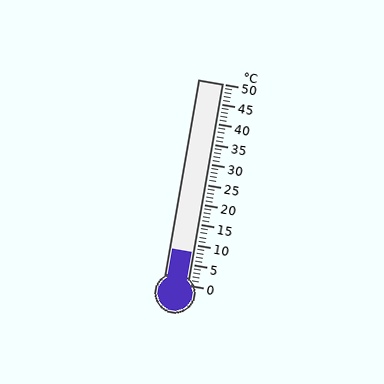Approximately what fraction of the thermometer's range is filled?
The thermometer is filled to approximately 15% of its range.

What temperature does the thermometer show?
The thermometer shows approximately 8°C.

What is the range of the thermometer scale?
The thermometer scale ranges from 0°C to 50°C.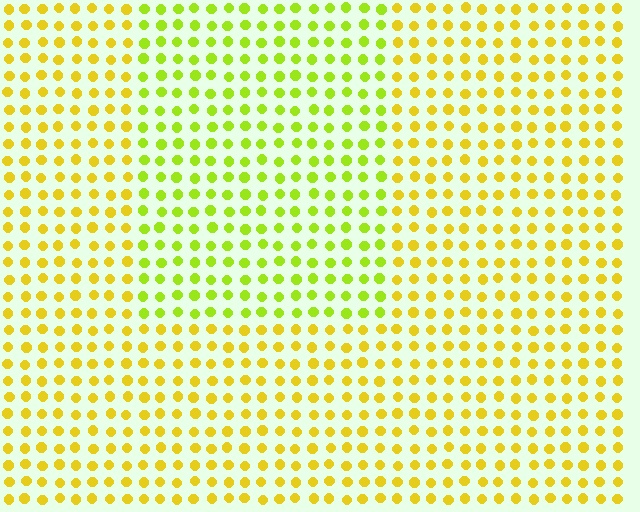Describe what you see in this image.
The image is filled with small yellow elements in a uniform arrangement. A rectangle-shaped region is visible where the elements are tinted to a slightly different hue, forming a subtle color boundary.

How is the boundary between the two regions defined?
The boundary is defined purely by a slight shift in hue (about 30 degrees). Spacing, size, and orientation are identical on both sides.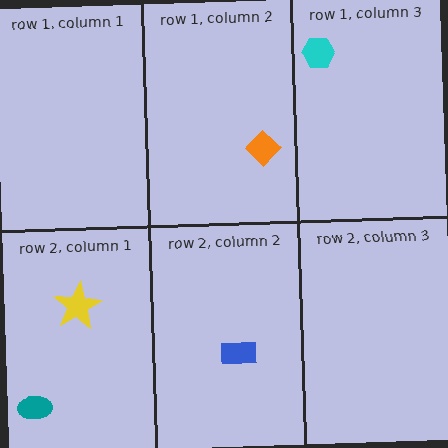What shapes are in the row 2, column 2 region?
The blue rectangle.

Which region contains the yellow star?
The row 2, column 1 region.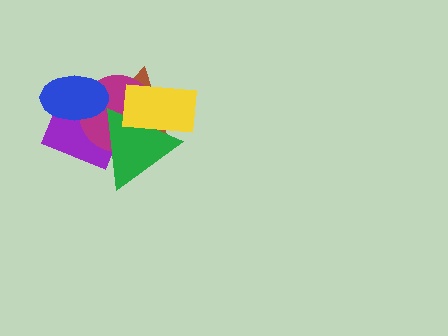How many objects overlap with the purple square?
4 objects overlap with the purple square.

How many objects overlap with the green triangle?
4 objects overlap with the green triangle.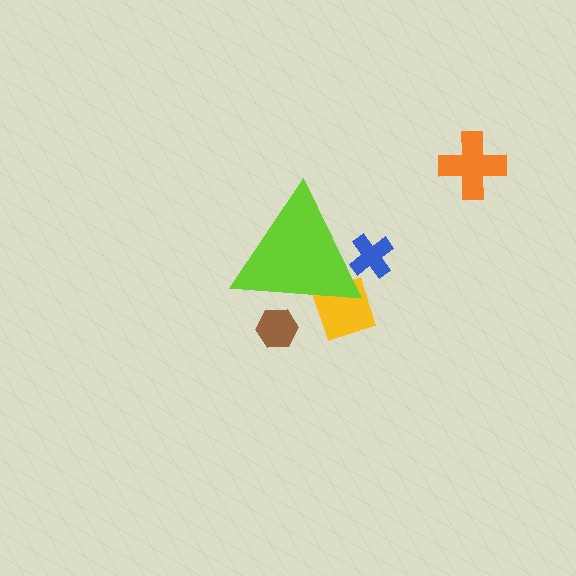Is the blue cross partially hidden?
Yes, the blue cross is partially hidden behind the lime triangle.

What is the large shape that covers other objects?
A lime triangle.